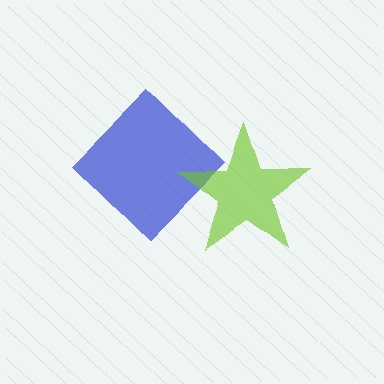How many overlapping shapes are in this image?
There are 2 overlapping shapes in the image.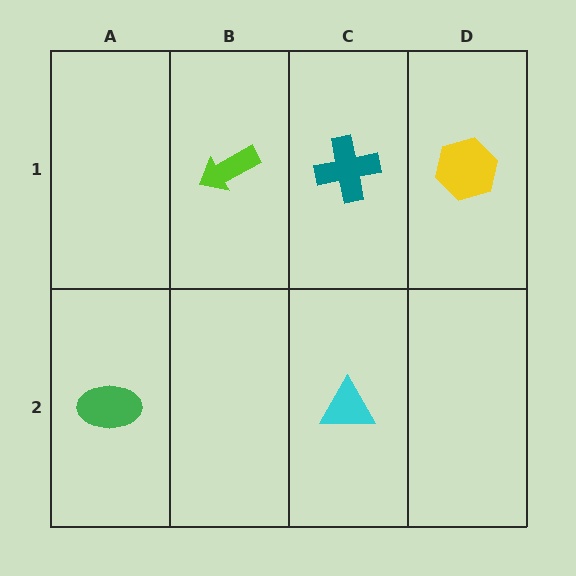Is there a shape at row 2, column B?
No, that cell is empty.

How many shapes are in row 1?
3 shapes.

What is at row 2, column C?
A cyan triangle.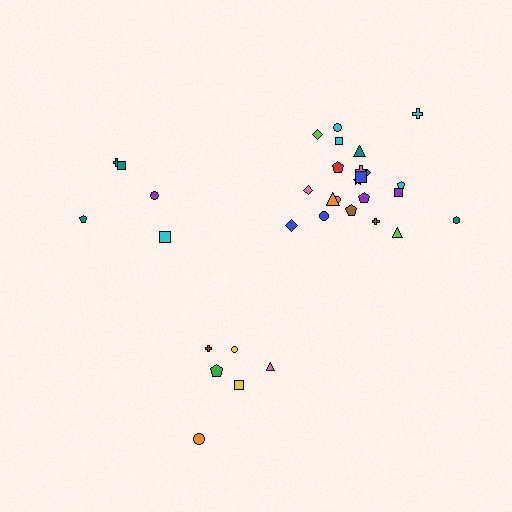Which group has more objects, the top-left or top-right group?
The top-right group.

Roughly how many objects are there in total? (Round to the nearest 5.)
Roughly 35 objects in total.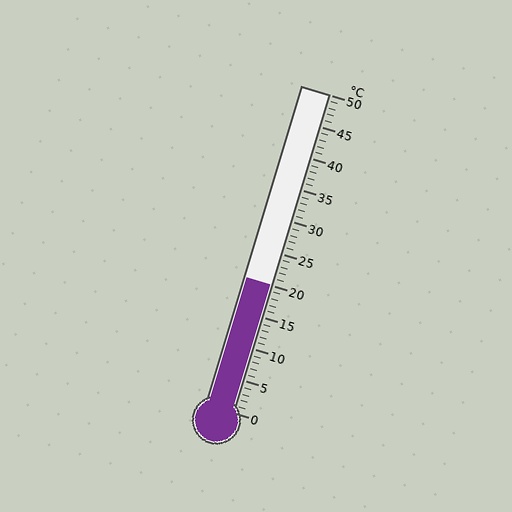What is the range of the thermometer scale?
The thermometer scale ranges from 0°C to 50°C.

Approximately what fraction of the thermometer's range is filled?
The thermometer is filled to approximately 40% of its range.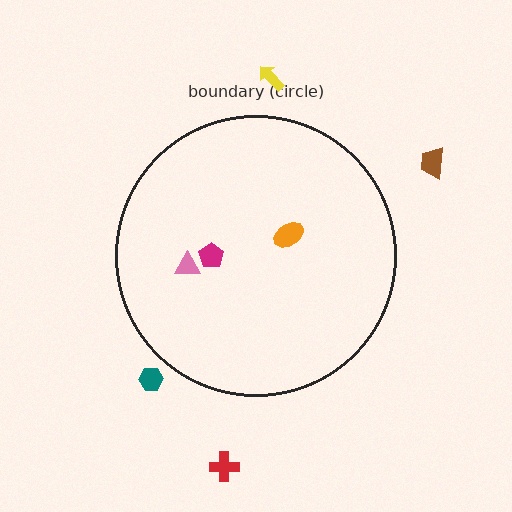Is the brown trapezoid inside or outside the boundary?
Outside.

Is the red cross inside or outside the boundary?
Outside.